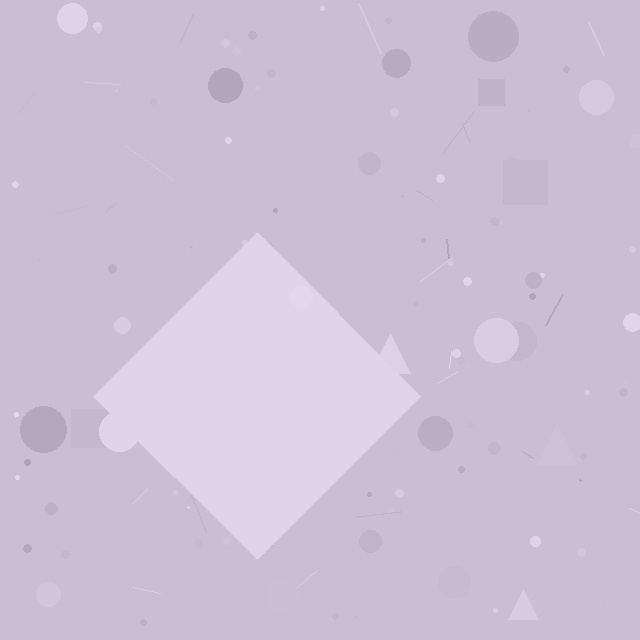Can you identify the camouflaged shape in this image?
The camouflaged shape is a diamond.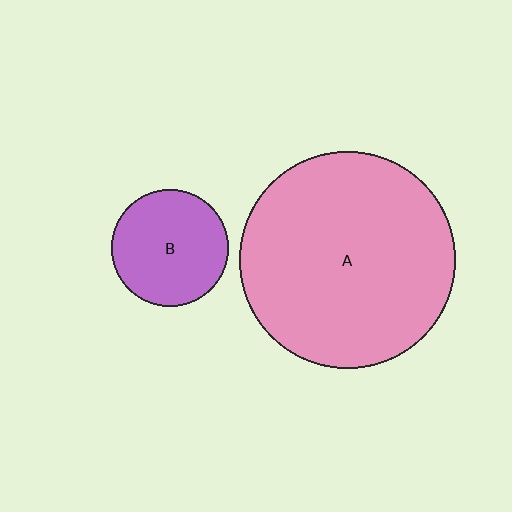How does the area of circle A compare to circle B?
Approximately 3.4 times.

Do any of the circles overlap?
No, none of the circles overlap.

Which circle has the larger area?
Circle A (pink).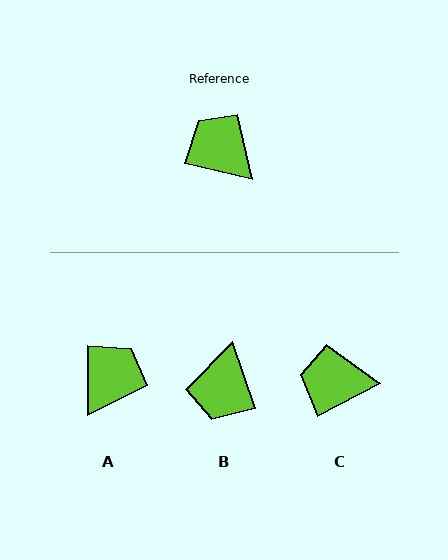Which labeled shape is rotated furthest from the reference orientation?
B, about 122 degrees away.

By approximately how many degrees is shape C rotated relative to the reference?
Approximately 41 degrees counter-clockwise.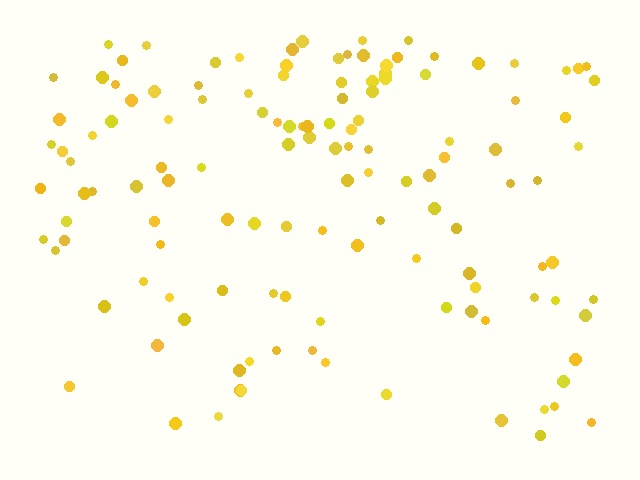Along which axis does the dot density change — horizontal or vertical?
Vertical.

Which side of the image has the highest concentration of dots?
The top.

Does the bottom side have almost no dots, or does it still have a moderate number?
Still a moderate number, just noticeably fewer than the top.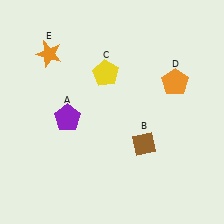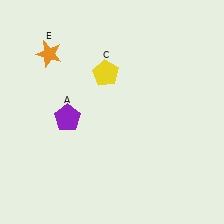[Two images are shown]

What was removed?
The brown diamond (B), the orange pentagon (D) were removed in Image 2.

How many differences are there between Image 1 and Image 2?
There are 2 differences between the two images.